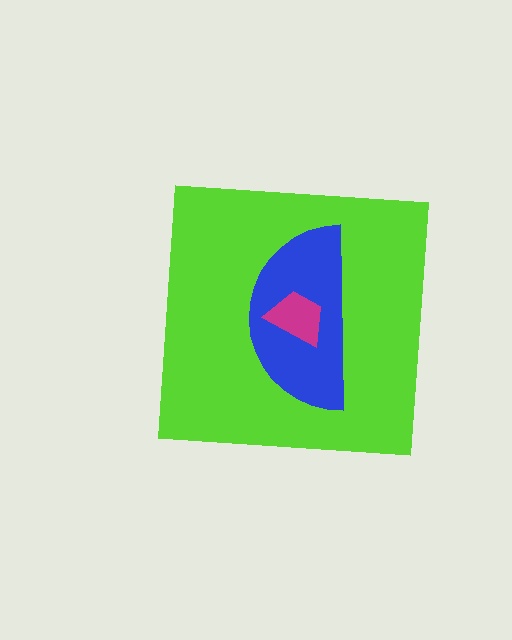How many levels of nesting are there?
3.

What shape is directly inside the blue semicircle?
The magenta trapezoid.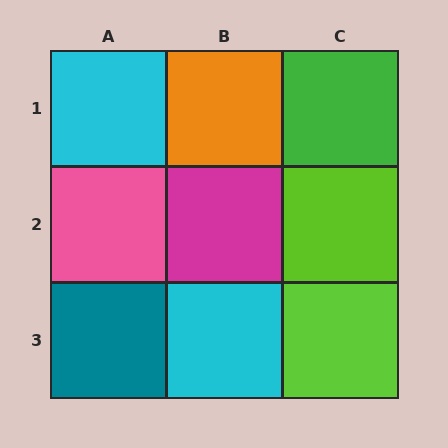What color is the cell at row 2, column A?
Pink.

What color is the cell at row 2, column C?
Lime.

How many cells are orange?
1 cell is orange.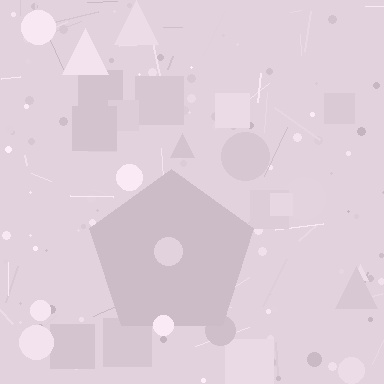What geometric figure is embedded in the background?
A pentagon is embedded in the background.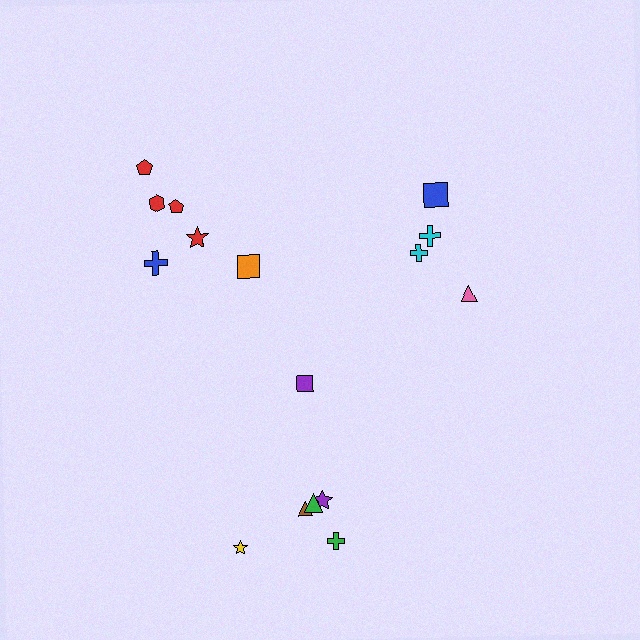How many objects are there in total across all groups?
There are 16 objects.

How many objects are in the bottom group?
There are 6 objects.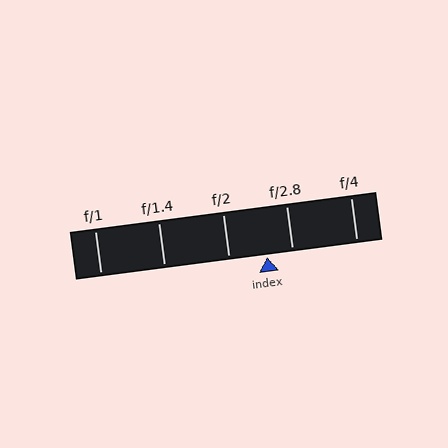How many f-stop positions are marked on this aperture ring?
There are 5 f-stop positions marked.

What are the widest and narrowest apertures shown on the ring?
The widest aperture shown is f/1 and the narrowest is f/4.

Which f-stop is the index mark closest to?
The index mark is closest to f/2.8.